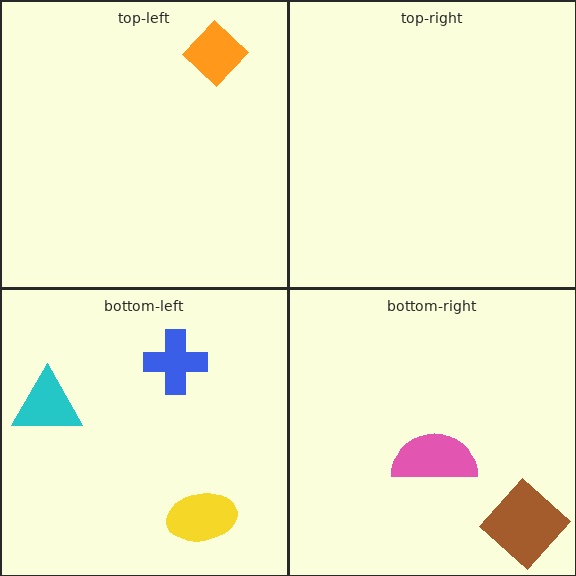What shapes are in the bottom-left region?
The cyan triangle, the yellow ellipse, the blue cross.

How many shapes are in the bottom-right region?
2.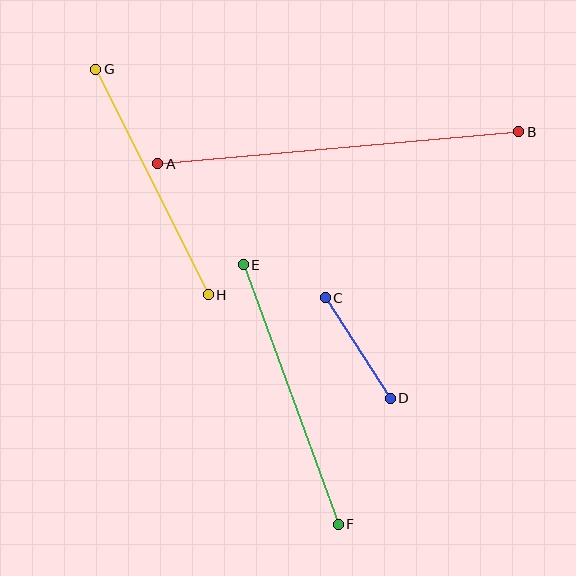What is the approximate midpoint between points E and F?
The midpoint is at approximately (291, 394) pixels.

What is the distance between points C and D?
The distance is approximately 120 pixels.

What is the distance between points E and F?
The distance is approximately 276 pixels.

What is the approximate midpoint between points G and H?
The midpoint is at approximately (152, 182) pixels.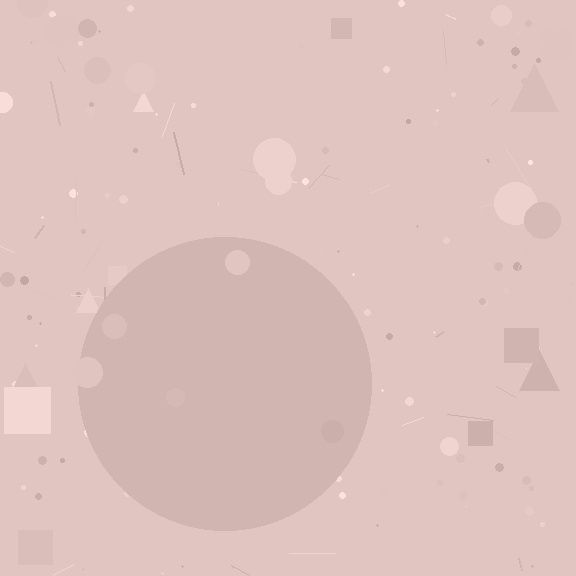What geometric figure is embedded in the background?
A circle is embedded in the background.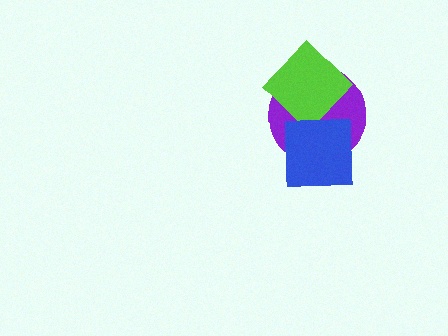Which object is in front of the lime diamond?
The blue square is in front of the lime diamond.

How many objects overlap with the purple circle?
2 objects overlap with the purple circle.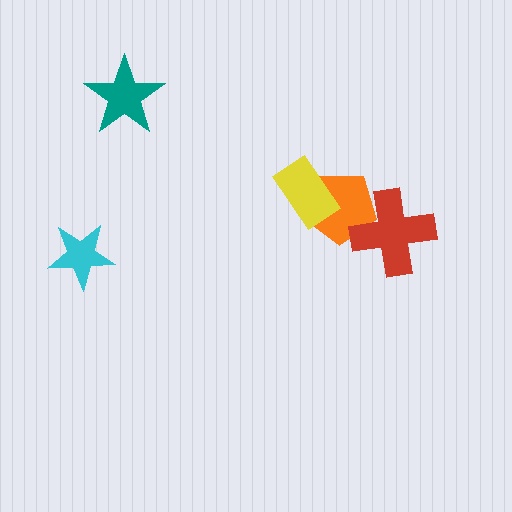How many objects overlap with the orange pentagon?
2 objects overlap with the orange pentagon.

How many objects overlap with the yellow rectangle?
1 object overlaps with the yellow rectangle.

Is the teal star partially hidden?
No, no other shape covers it.